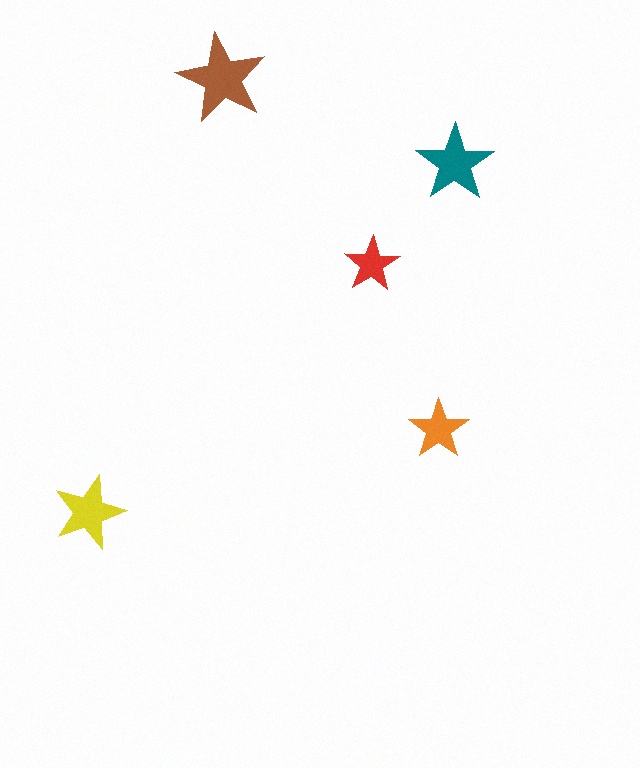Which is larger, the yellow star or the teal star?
The teal one.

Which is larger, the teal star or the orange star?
The teal one.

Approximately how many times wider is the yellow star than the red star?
About 1.5 times wider.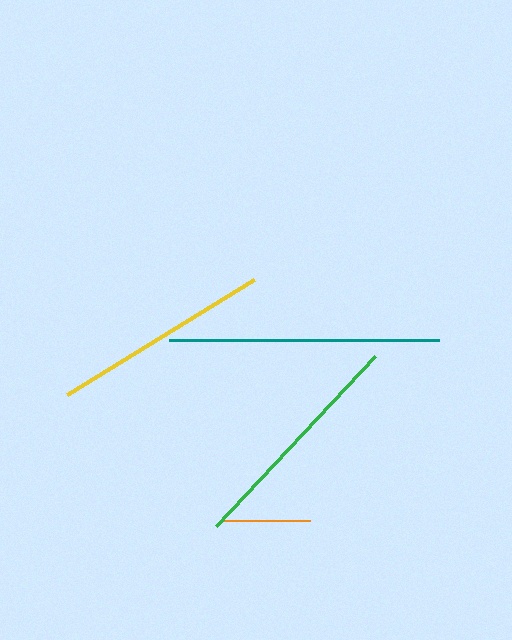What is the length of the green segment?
The green segment is approximately 232 pixels long.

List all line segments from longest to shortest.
From longest to shortest: teal, green, yellow, orange.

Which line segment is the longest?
The teal line is the longest at approximately 270 pixels.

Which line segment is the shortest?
The orange line is the shortest at approximately 86 pixels.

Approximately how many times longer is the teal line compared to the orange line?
The teal line is approximately 3.1 times the length of the orange line.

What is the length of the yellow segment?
The yellow segment is approximately 220 pixels long.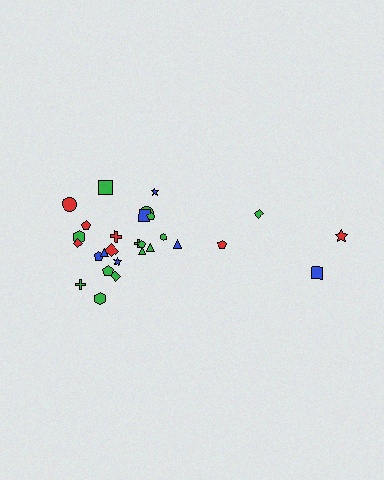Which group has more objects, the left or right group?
The left group.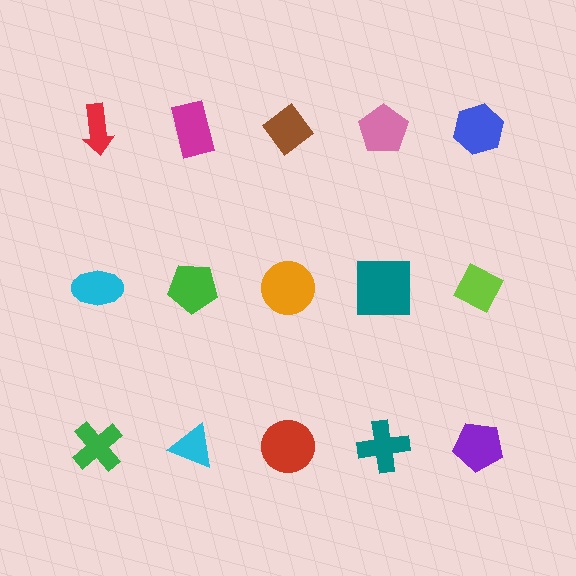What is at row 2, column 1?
A cyan ellipse.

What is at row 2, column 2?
A green pentagon.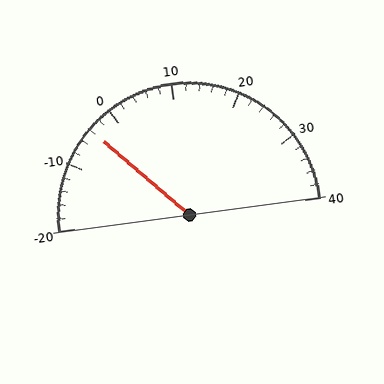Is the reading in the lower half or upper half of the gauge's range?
The reading is in the lower half of the range (-20 to 40).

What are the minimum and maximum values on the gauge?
The gauge ranges from -20 to 40.